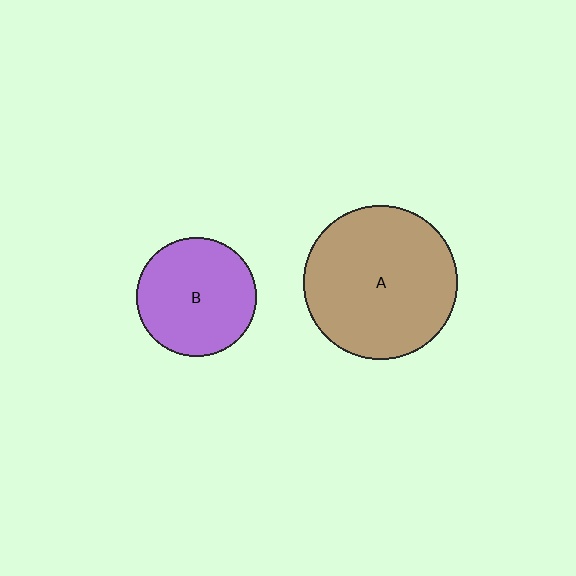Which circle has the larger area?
Circle A (brown).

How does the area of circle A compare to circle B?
Approximately 1.7 times.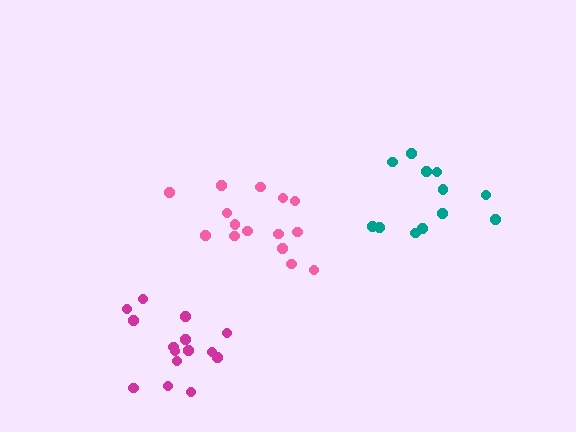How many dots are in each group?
Group 1: 12 dots, Group 2: 15 dots, Group 3: 15 dots (42 total).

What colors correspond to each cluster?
The clusters are colored: teal, pink, magenta.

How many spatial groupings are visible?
There are 3 spatial groupings.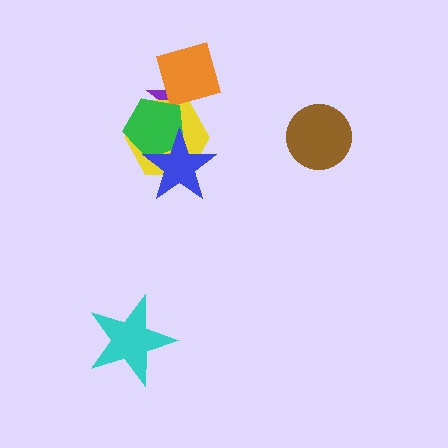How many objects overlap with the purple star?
3 objects overlap with the purple star.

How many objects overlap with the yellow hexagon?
3 objects overlap with the yellow hexagon.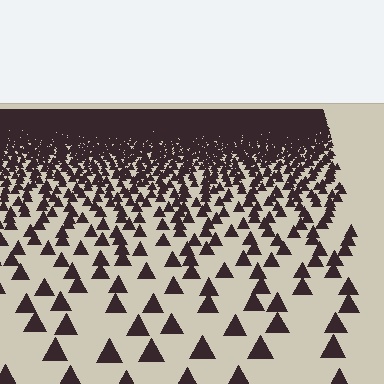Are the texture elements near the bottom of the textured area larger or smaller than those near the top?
Larger. Near the bottom, elements are closer to the viewer and appear at a bigger on-screen size.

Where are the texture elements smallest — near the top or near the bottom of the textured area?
Near the top.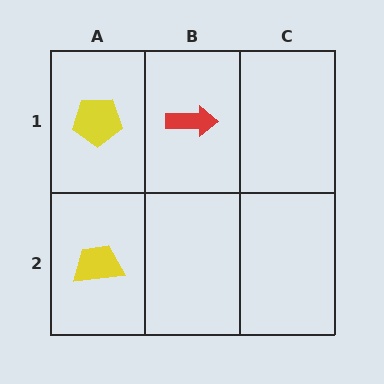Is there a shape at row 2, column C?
No, that cell is empty.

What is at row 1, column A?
A yellow pentagon.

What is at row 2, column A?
A yellow trapezoid.